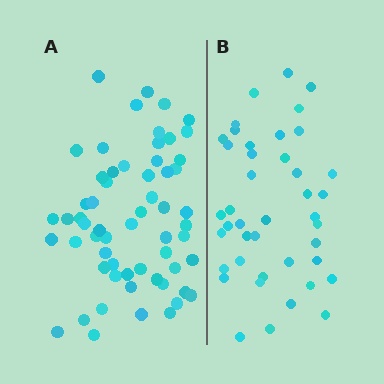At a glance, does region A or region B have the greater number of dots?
Region A (the left region) has more dots.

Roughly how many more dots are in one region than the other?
Region A has approximately 20 more dots than region B.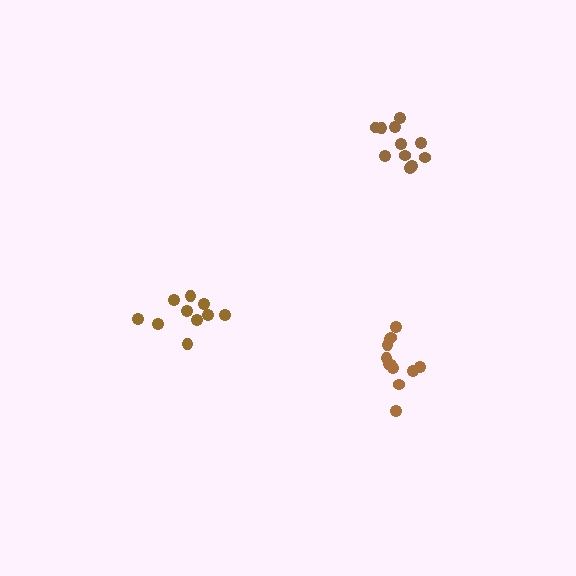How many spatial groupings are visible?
There are 3 spatial groupings.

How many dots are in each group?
Group 1: 10 dots, Group 2: 11 dots, Group 3: 12 dots (33 total).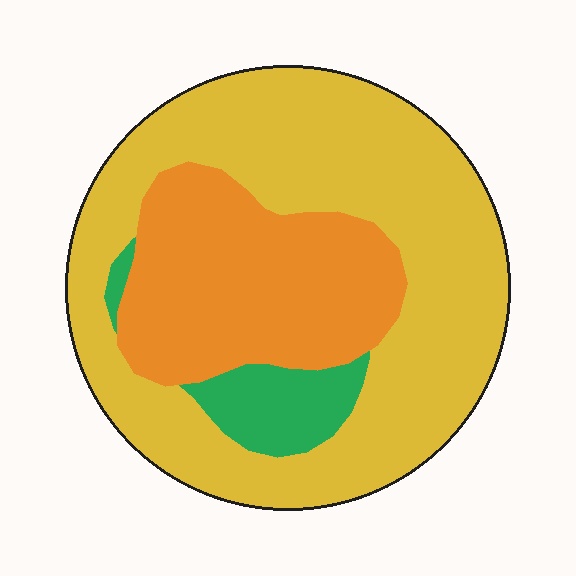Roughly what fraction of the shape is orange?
Orange covers 30% of the shape.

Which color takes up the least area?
Green, at roughly 10%.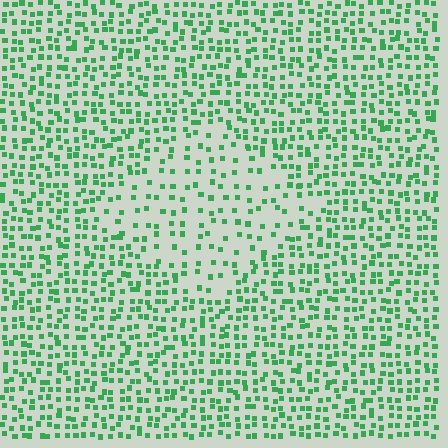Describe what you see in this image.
The image contains small green elements arranged at two different densities. A diamond-shaped region is visible where the elements are less densely packed than the surrounding area.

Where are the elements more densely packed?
The elements are more densely packed outside the diamond boundary.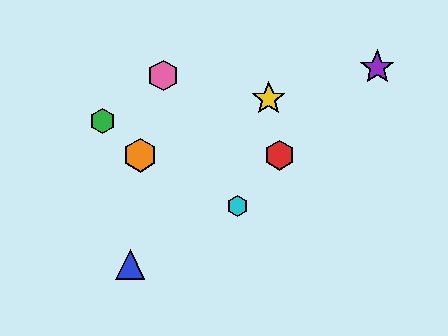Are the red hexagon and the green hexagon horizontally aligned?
No, the red hexagon is at y≈155 and the green hexagon is at y≈121.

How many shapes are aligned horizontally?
2 shapes (the red hexagon, the orange hexagon) are aligned horizontally.